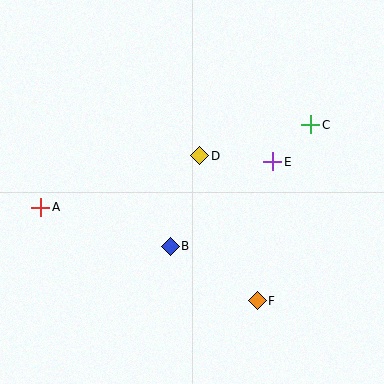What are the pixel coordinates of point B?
Point B is at (170, 246).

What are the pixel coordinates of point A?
Point A is at (41, 207).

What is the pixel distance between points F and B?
The distance between F and B is 103 pixels.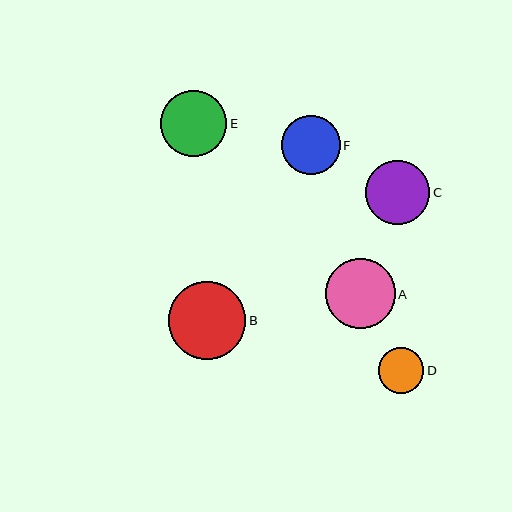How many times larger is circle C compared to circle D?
Circle C is approximately 1.4 times the size of circle D.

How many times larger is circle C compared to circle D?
Circle C is approximately 1.4 times the size of circle D.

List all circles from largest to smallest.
From largest to smallest: B, A, E, C, F, D.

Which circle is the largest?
Circle B is the largest with a size of approximately 78 pixels.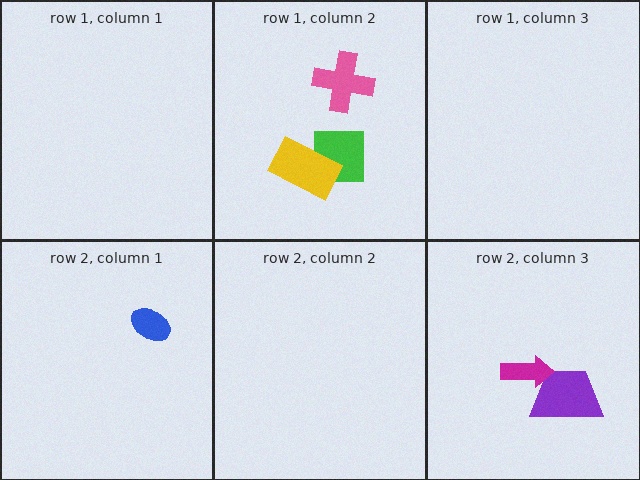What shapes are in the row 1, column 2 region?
The pink cross, the green square, the yellow rectangle.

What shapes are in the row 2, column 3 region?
The purple trapezoid, the magenta arrow.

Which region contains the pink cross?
The row 1, column 2 region.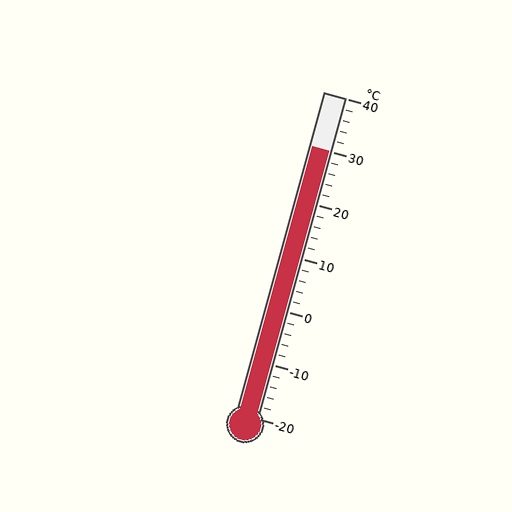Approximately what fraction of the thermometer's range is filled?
The thermometer is filled to approximately 85% of its range.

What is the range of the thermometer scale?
The thermometer scale ranges from -20°C to 40°C.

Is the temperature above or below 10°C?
The temperature is above 10°C.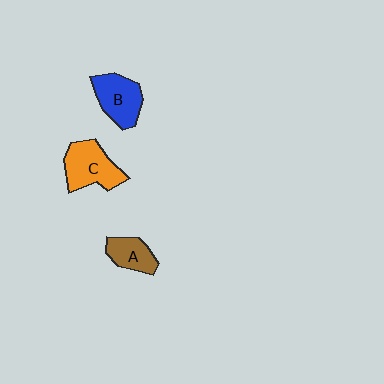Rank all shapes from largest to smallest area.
From largest to smallest: C (orange), B (blue), A (brown).